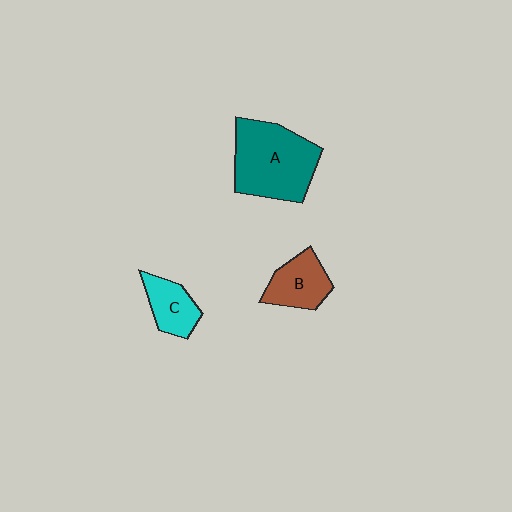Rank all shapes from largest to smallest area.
From largest to smallest: A (teal), B (brown), C (cyan).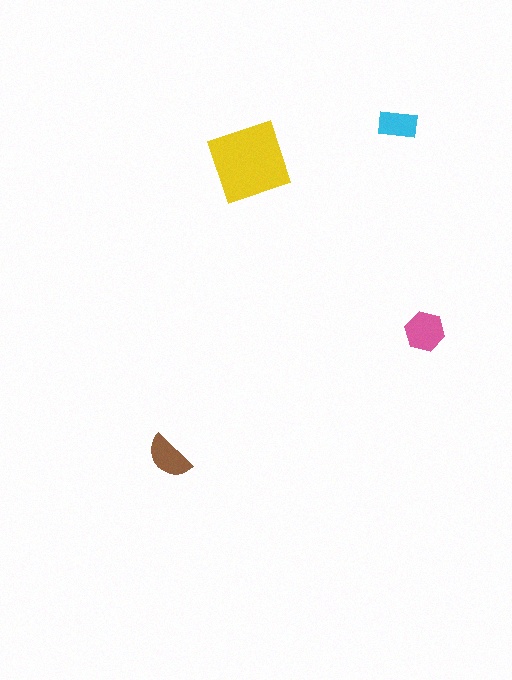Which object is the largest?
The yellow diamond.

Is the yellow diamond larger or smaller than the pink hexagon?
Larger.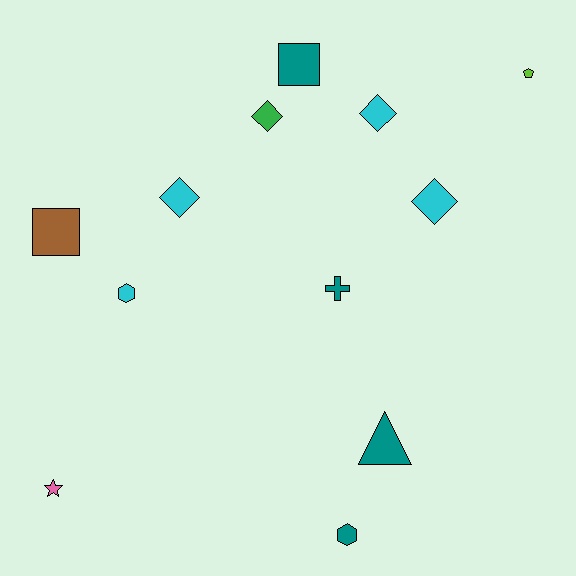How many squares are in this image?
There are 2 squares.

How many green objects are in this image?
There is 1 green object.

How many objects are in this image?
There are 12 objects.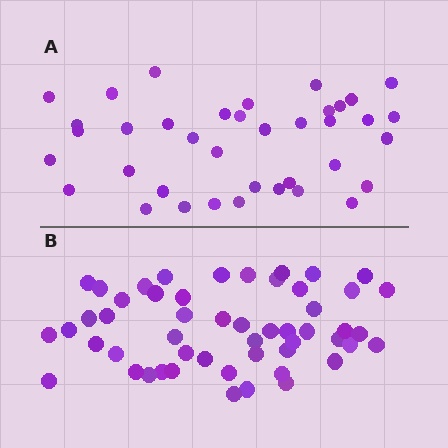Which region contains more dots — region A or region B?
Region B (the bottom region) has more dots.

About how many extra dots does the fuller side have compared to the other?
Region B has approximately 15 more dots than region A.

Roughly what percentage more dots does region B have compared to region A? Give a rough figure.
About 35% more.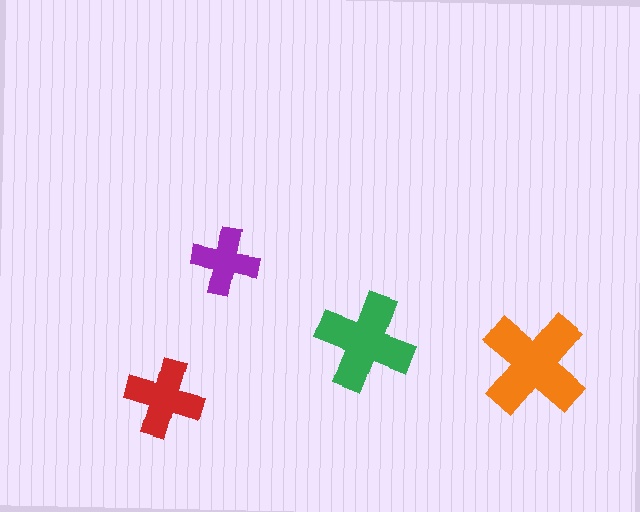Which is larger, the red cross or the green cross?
The green one.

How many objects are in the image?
There are 4 objects in the image.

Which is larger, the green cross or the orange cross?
The orange one.